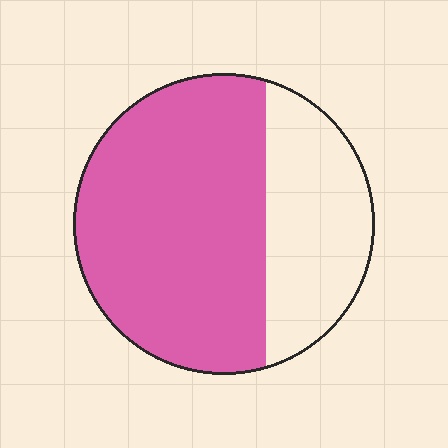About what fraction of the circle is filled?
About two thirds (2/3).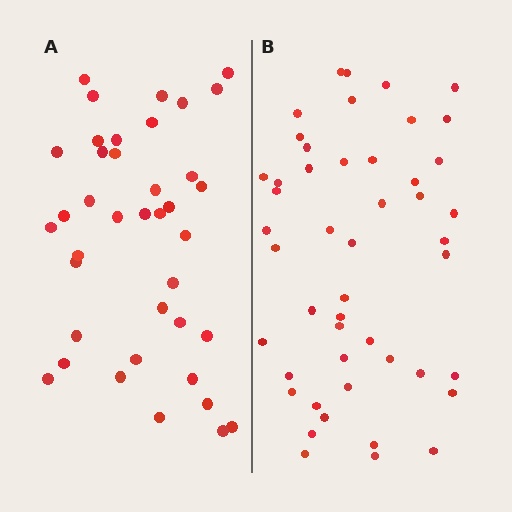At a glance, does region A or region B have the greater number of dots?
Region B (the right region) has more dots.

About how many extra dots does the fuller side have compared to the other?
Region B has roughly 8 or so more dots than region A.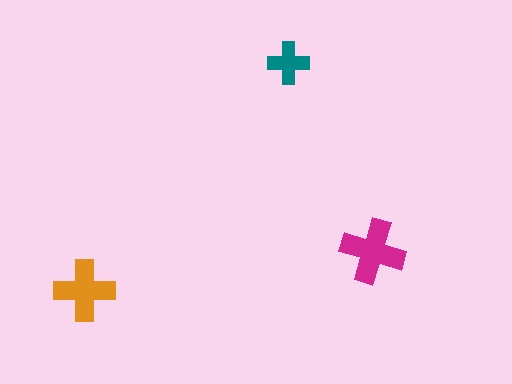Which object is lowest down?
The orange cross is bottommost.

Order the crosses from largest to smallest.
the magenta one, the orange one, the teal one.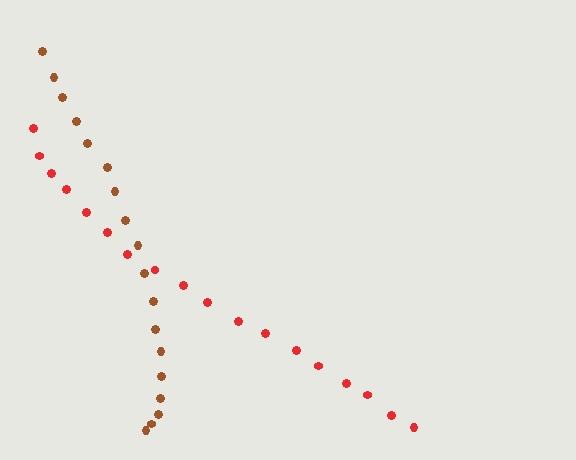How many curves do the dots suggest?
There are 2 distinct paths.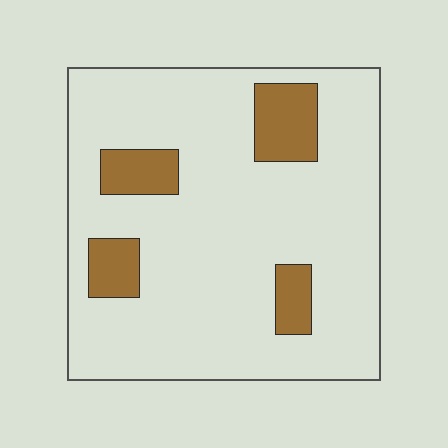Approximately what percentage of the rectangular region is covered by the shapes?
Approximately 15%.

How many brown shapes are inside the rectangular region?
4.